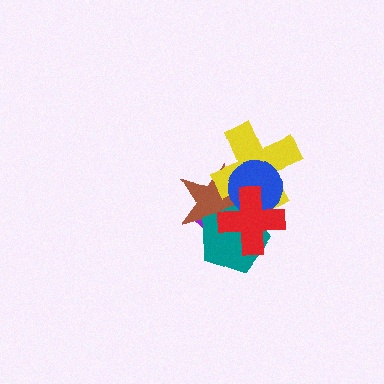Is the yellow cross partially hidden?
Yes, it is partially covered by another shape.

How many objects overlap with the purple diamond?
5 objects overlap with the purple diamond.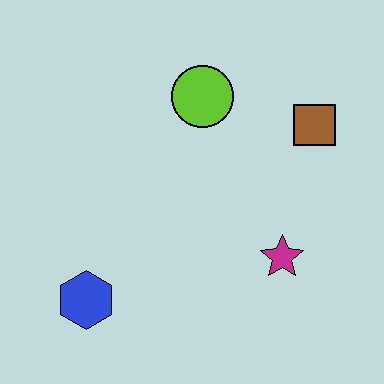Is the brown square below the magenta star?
No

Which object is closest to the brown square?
The lime circle is closest to the brown square.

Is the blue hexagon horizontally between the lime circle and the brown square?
No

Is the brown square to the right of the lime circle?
Yes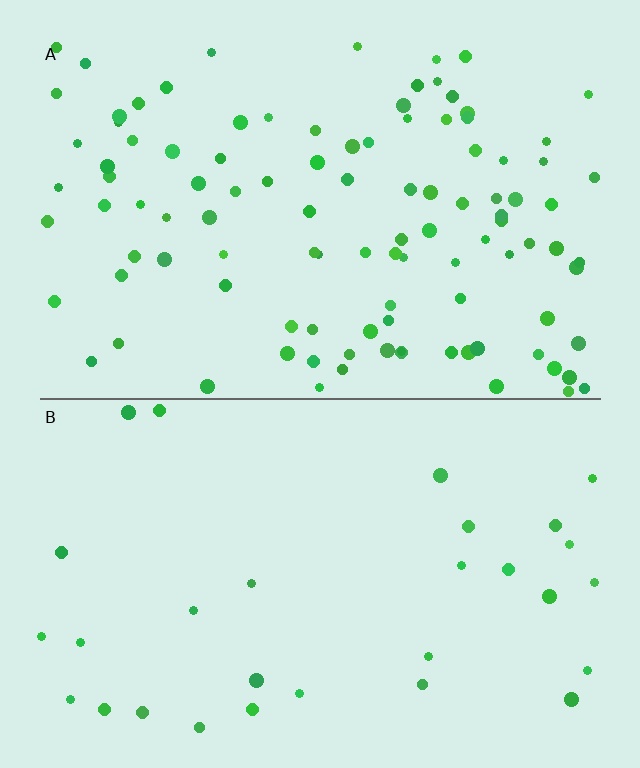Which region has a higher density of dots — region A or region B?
A (the top).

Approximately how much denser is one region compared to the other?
Approximately 3.5× — region A over region B.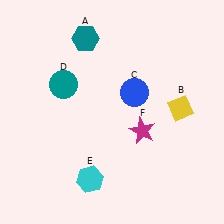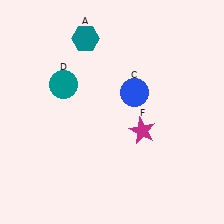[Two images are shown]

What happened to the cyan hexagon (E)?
The cyan hexagon (E) was removed in Image 2. It was in the bottom-left area of Image 1.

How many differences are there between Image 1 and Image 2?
There are 2 differences between the two images.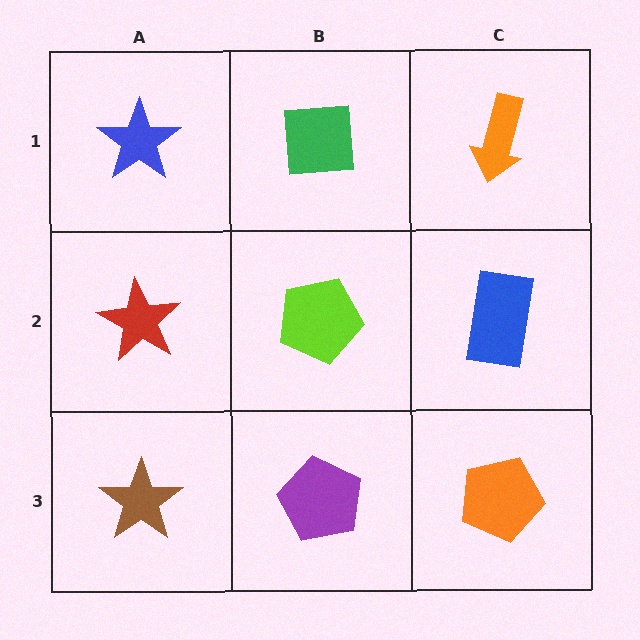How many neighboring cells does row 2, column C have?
3.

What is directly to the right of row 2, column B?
A blue rectangle.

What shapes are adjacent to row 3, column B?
A lime pentagon (row 2, column B), a brown star (row 3, column A), an orange pentagon (row 3, column C).